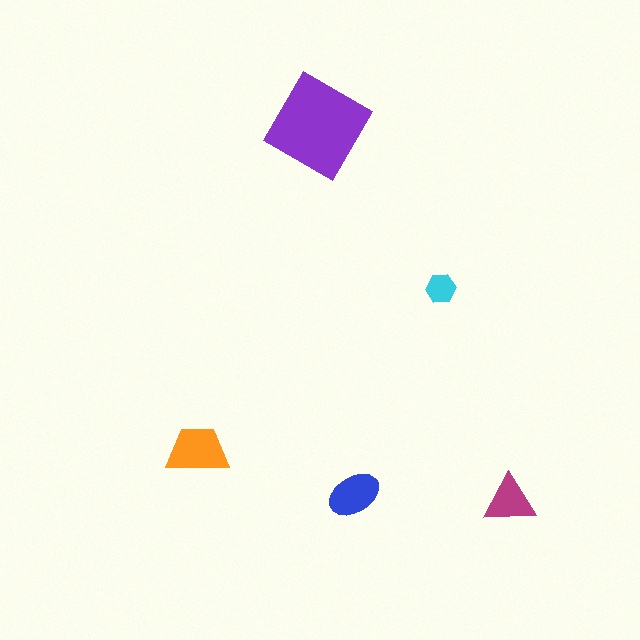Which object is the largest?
The purple diamond.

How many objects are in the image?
There are 5 objects in the image.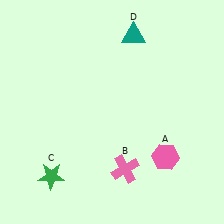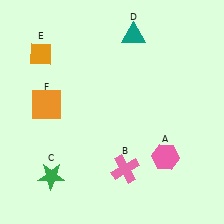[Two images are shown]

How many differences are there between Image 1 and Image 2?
There are 2 differences between the two images.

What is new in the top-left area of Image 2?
An orange diamond (E) was added in the top-left area of Image 2.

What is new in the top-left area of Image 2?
An orange square (F) was added in the top-left area of Image 2.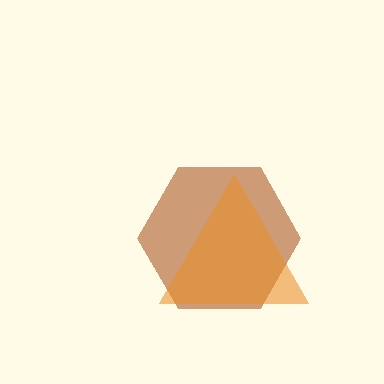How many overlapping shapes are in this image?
There are 2 overlapping shapes in the image.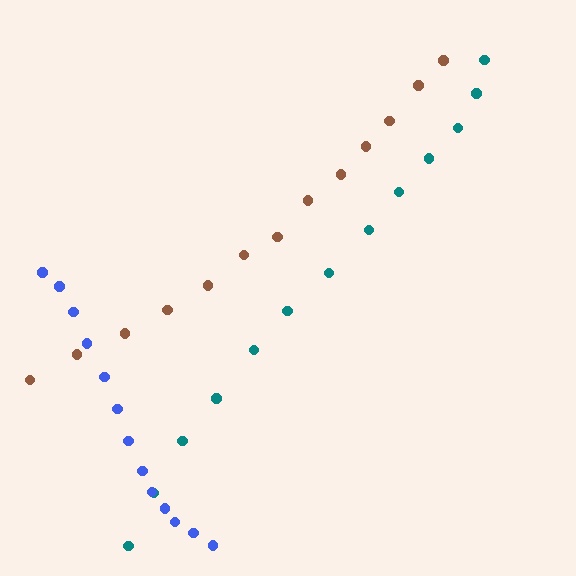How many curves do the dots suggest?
There are 3 distinct paths.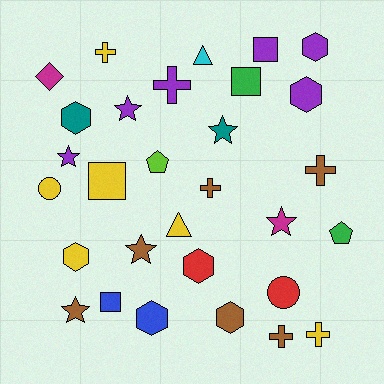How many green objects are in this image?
There are 2 green objects.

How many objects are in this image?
There are 30 objects.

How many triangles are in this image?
There are 2 triangles.